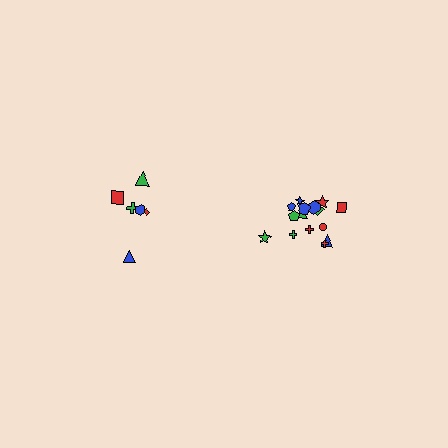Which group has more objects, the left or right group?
The right group.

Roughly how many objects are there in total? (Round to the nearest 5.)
Roughly 20 objects in total.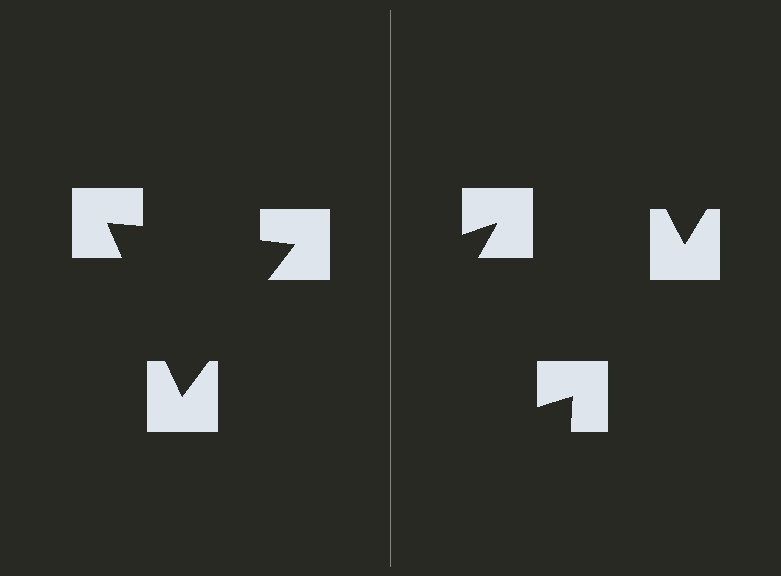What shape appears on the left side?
An illusory triangle.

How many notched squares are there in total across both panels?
6 — 3 on each side.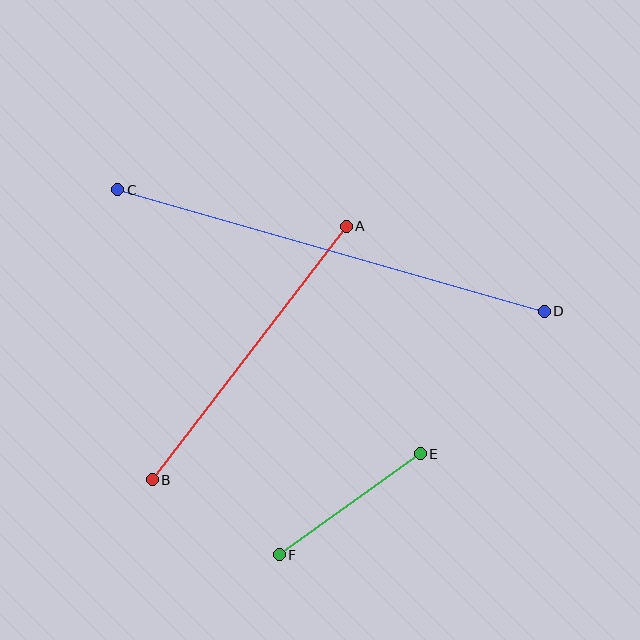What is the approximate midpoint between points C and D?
The midpoint is at approximately (331, 250) pixels.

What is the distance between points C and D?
The distance is approximately 443 pixels.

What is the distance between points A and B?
The distance is approximately 319 pixels.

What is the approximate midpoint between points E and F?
The midpoint is at approximately (350, 504) pixels.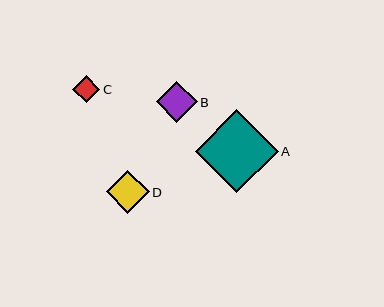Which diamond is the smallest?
Diamond C is the smallest with a size of approximately 27 pixels.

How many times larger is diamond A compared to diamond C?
Diamond A is approximately 3.0 times the size of diamond C.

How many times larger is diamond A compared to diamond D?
Diamond A is approximately 1.9 times the size of diamond D.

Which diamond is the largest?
Diamond A is the largest with a size of approximately 83 pixels.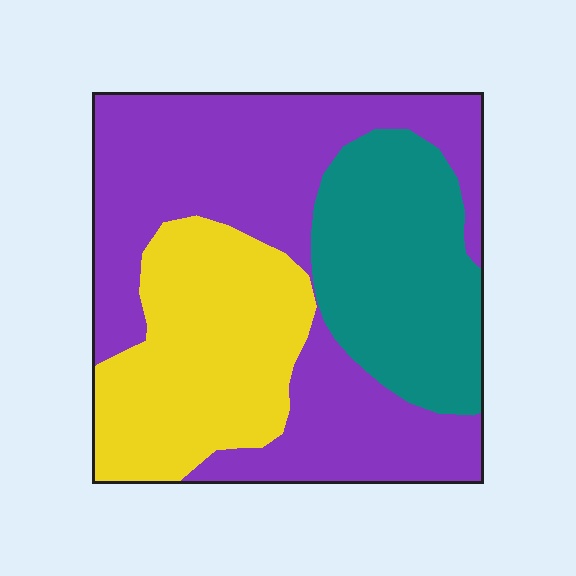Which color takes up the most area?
Purple, at roughly 50%.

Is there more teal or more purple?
Purple.